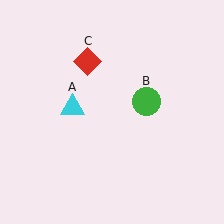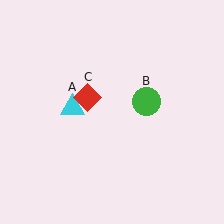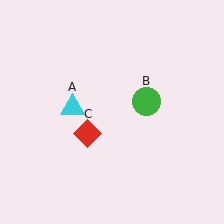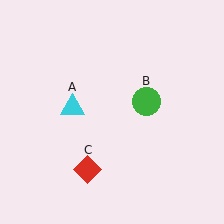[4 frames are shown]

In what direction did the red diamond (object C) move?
The red diamond (object C) moved down.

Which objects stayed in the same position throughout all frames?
Cyan triangle (object A) and green circle (object B) remained stationary.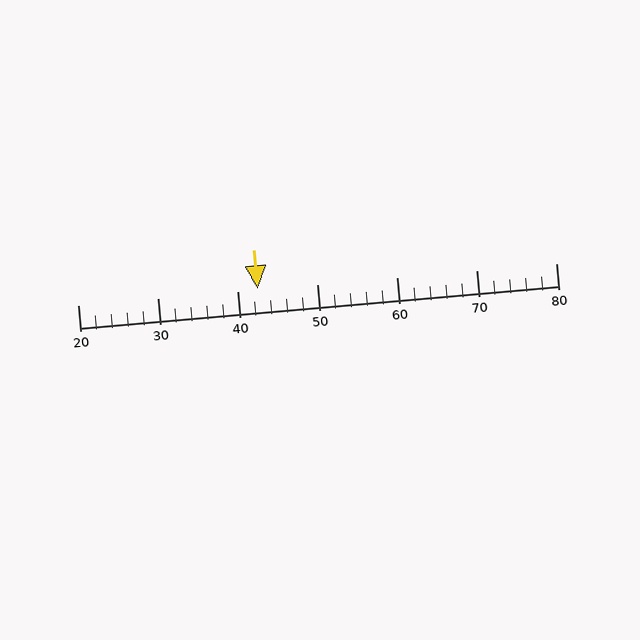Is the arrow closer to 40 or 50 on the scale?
The arrow is closer to 40.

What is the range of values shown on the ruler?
The ruler shows values from 20 to 80.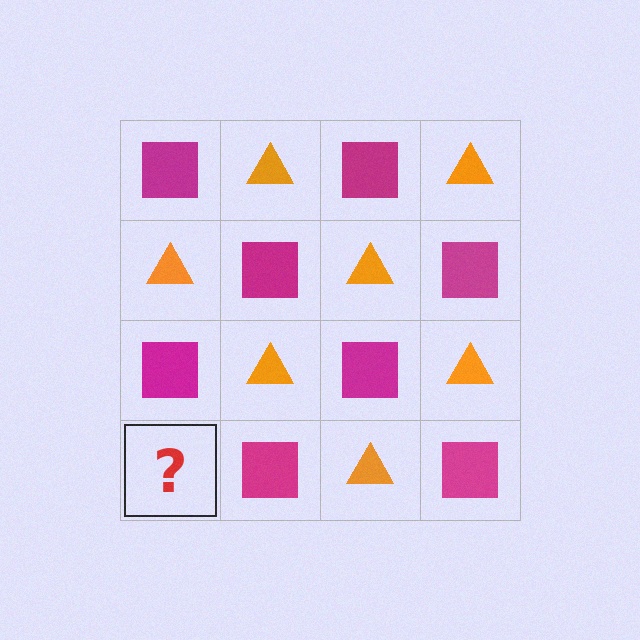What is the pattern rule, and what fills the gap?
The rule is that it alternates magenta square and orange triangle in a checkerboard pattern. The gap should be filled with an orange triangle.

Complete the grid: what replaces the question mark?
The question mark should be replaced with an orange triangle.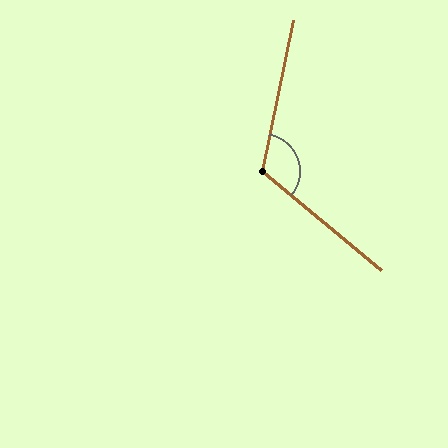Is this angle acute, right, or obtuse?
It is obtuse.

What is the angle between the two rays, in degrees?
Approximately 118 degrees.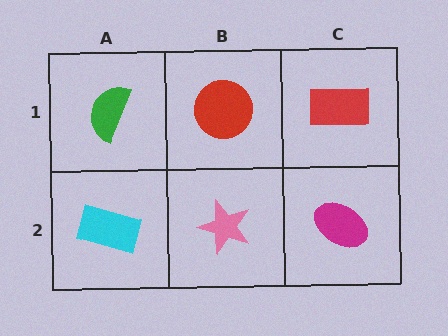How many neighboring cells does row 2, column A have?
2.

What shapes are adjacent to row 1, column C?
A magenta ellipse (row 2, column C), a red circle (row 1, column B).